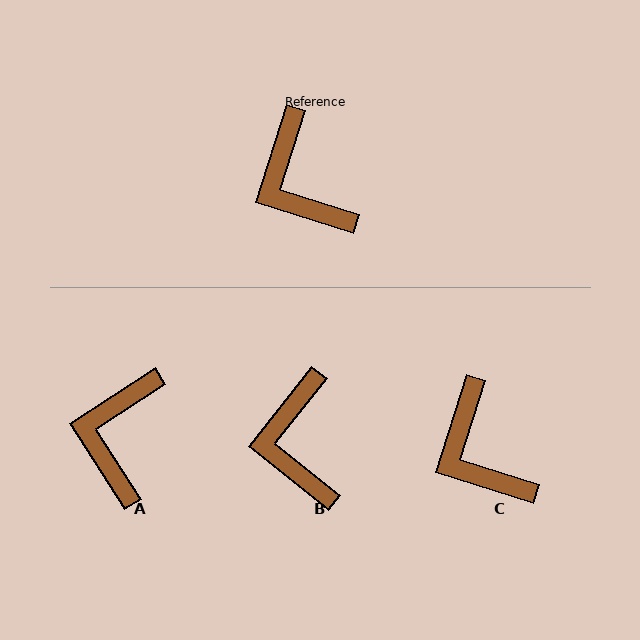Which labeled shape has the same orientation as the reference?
C.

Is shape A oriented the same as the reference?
No, it is off by about 40 degrees.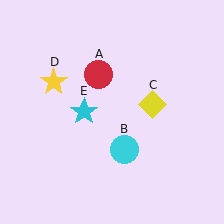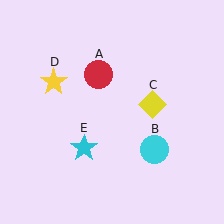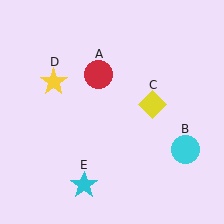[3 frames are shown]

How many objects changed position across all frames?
2 objects changed position: cyan circle (object B), cyan star (object E).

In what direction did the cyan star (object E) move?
The cyan star (object E) moved down.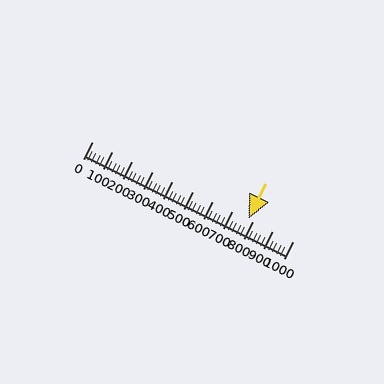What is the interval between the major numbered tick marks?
The major tick marks are spaced 100 units apart.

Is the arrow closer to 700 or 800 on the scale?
The arrow is closer to 800.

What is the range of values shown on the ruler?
The ruler shows values from 0 to 1000.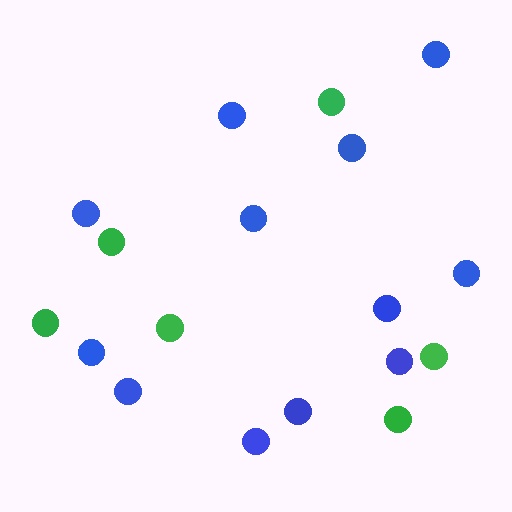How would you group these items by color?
There are 2 groups: one group of green circles (6) and one group of blue circles (12).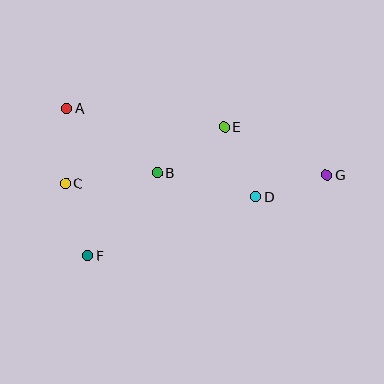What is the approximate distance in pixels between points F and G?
The distance between F and G is approximately 253 pixels.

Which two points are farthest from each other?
Points A and G are farthest from each other.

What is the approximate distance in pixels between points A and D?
The distance between A and D is approximately 209 pixels.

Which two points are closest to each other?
Points D and G are closest to each other.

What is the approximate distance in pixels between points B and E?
The distance between B and E is approximately 82 pixels.